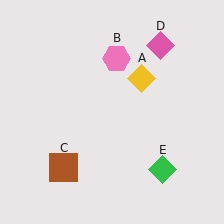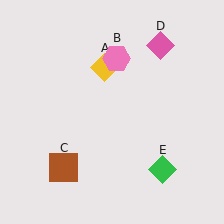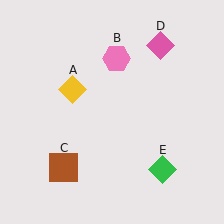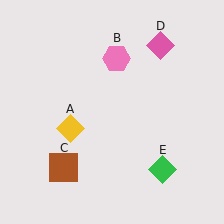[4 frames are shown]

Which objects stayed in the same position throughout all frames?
Pink hexagon (object B) and brown square (object C) and pink diamond (object D) and green diamond (object E) remained stationary.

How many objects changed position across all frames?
1 object changed position: yellow diamond (object A).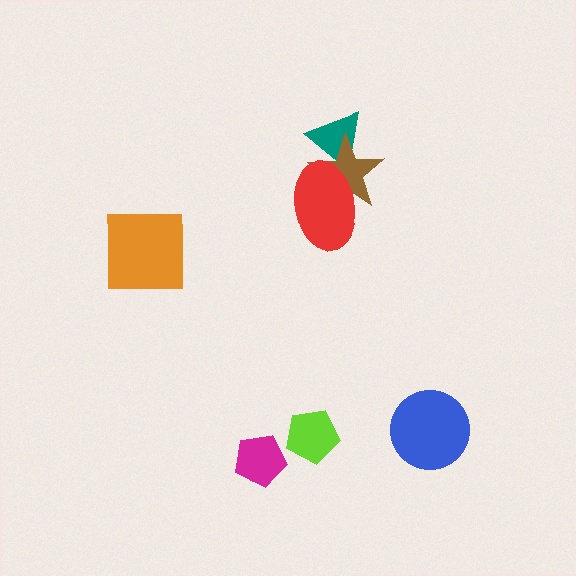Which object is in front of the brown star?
The red ellipse is in front of the brown star.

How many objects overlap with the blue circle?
0 objects overlap with the blue circle.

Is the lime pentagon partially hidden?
No, no other shape covers it.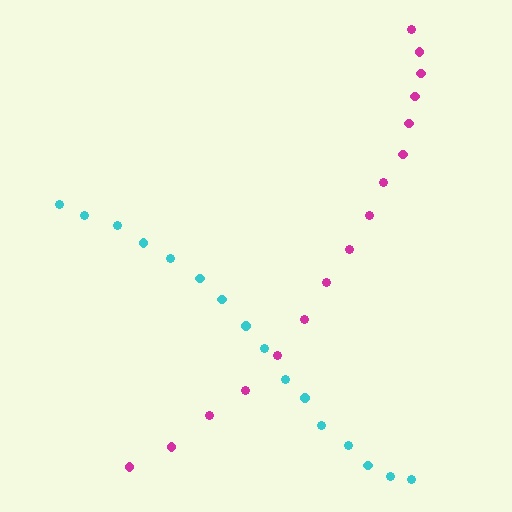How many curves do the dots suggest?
There are 2 distinct paths.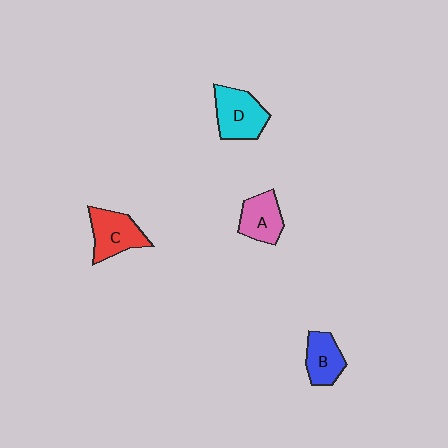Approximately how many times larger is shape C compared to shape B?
Approximately 1.2 times.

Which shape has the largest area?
Shape D (cyan).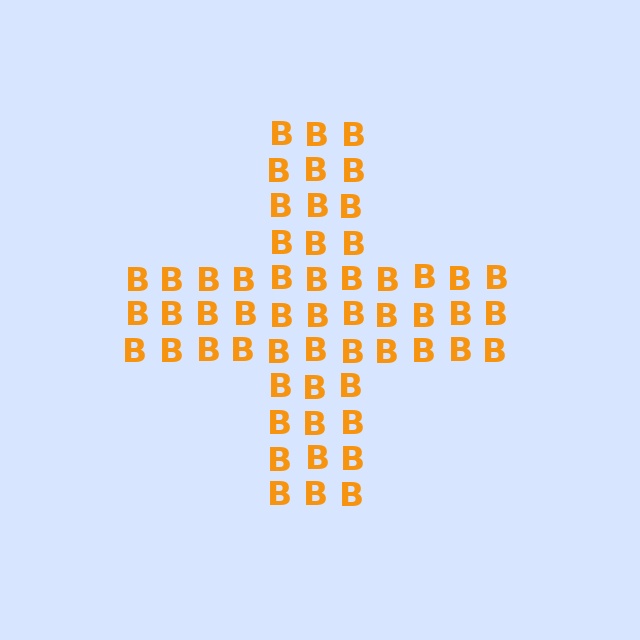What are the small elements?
The small elements are letter B's.